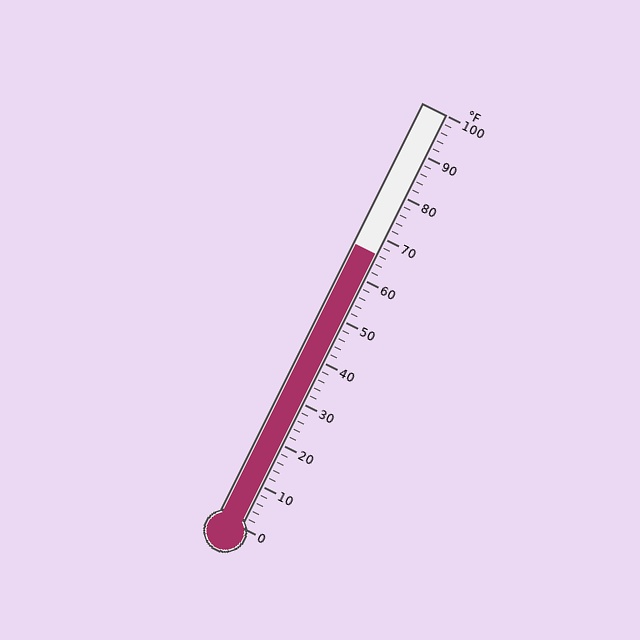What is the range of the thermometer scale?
The thermometer scale ranges from 0°F to 100°F.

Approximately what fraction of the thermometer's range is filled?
The thermometer is filled to approximately 65% of its range.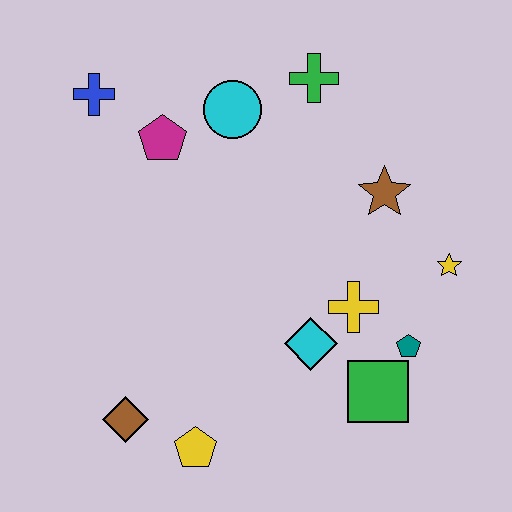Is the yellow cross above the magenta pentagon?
No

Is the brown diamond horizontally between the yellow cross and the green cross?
No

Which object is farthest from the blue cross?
The green square is farthest from the blue cross.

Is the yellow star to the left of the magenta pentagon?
No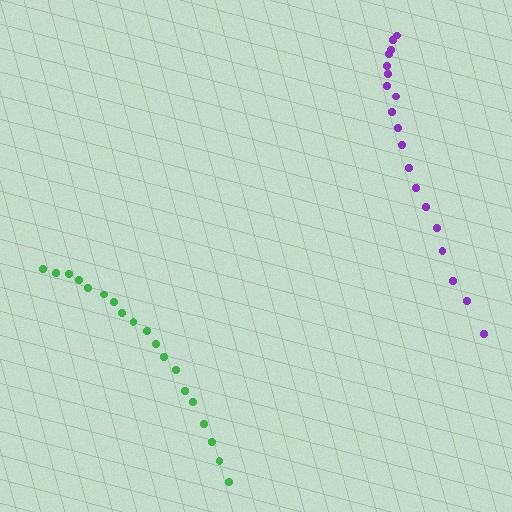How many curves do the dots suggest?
There are 2 distinct paths.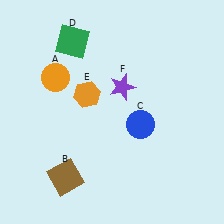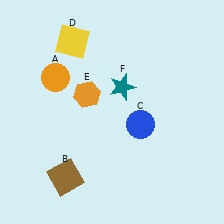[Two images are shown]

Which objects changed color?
D changed from green to yellow. F changed from purple to teal.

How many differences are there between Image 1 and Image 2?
There are 2 differences between the two images.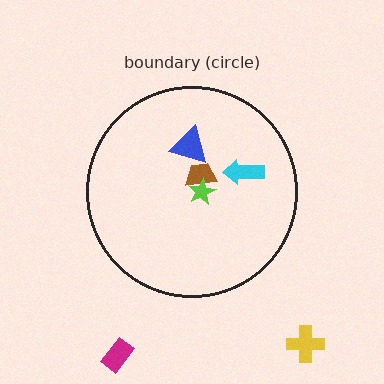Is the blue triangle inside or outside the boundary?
Inside.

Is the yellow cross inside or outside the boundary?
Outside.